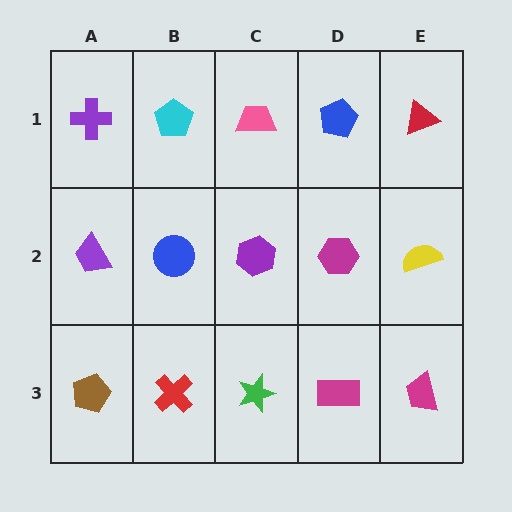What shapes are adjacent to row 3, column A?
A purple trapezoid (row 2, column A), a red cross (row 3, column B).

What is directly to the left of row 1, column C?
A cyan pentagon.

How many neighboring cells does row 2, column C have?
4.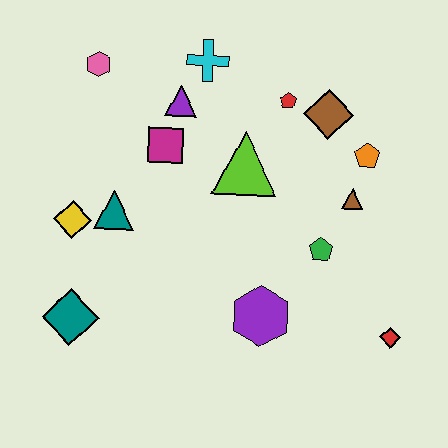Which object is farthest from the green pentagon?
The pink hexagon is farthest from the green pentagon.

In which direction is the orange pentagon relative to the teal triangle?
The orange pentagon is to the right of the teal triangle.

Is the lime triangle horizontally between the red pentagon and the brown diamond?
No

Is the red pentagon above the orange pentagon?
Yes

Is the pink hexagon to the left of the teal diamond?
No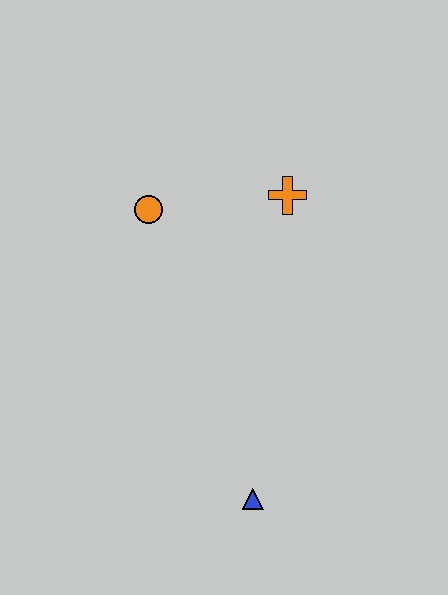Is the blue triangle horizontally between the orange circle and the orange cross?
Yes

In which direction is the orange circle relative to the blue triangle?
The orange circle is above the blue triangle.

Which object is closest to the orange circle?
The orange cross is closest to the orange circle.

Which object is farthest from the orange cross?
The blue triangle is farthest from the orange cross.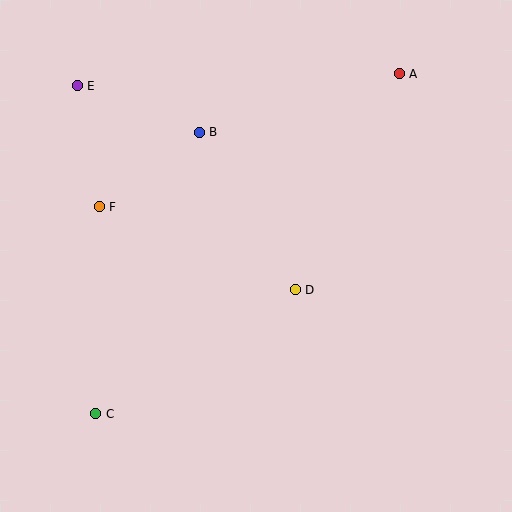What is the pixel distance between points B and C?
The distance between B and C is 300 pixels.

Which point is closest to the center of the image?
Point D at (295, 290) is closest to the center.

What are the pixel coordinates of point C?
Point C is at (96, 414).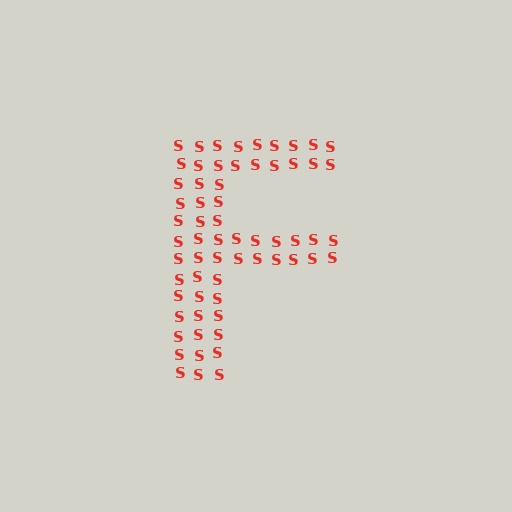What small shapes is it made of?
It is made of small letter S's.